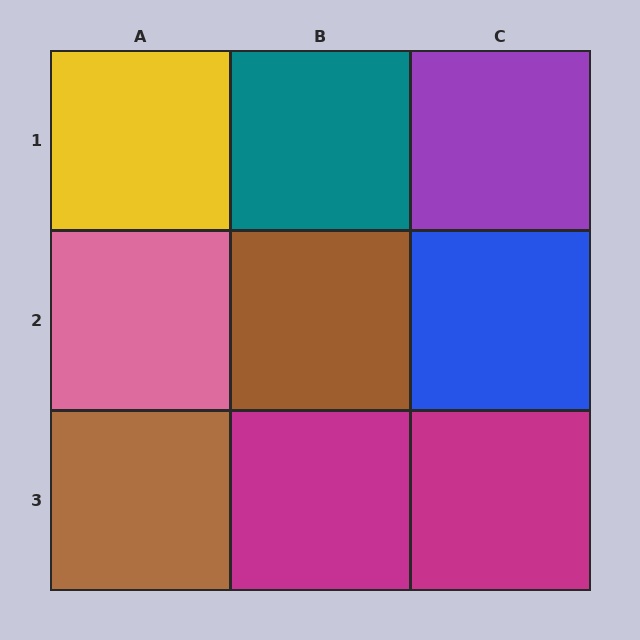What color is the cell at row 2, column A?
Pink.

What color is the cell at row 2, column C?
Blue.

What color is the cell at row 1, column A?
Yellow.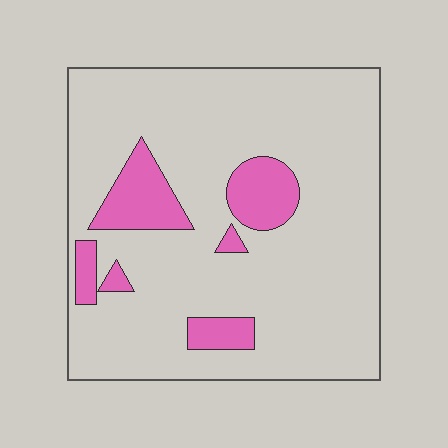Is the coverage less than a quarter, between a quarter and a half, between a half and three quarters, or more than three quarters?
Less than a quarter.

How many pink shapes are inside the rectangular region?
6.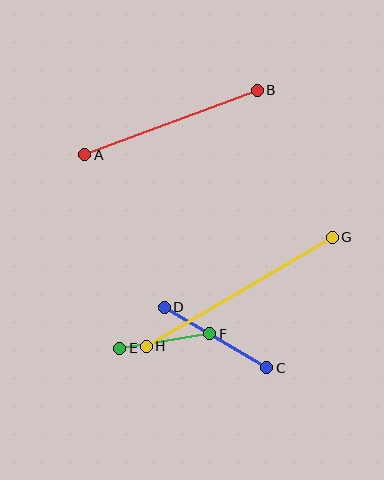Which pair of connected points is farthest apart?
Points G and H are farthest apart.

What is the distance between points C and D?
The distance is approximately 119 pixels.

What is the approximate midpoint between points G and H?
The midpoint is at approximately (239, 292) pixels.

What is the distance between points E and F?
The distance is approximately 91 pixels.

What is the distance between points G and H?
The distance is approximately 215 pixels.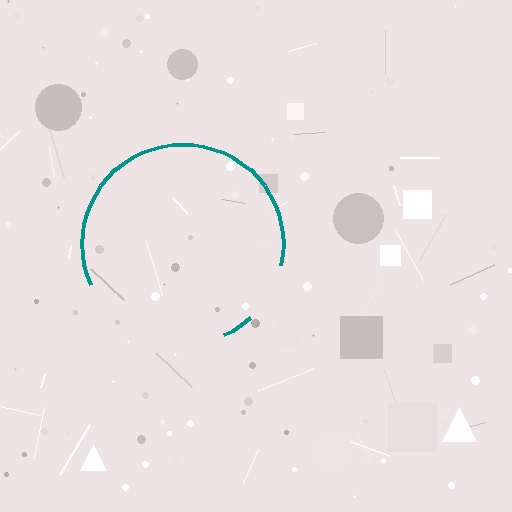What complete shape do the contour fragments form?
The contour fragments form a circle.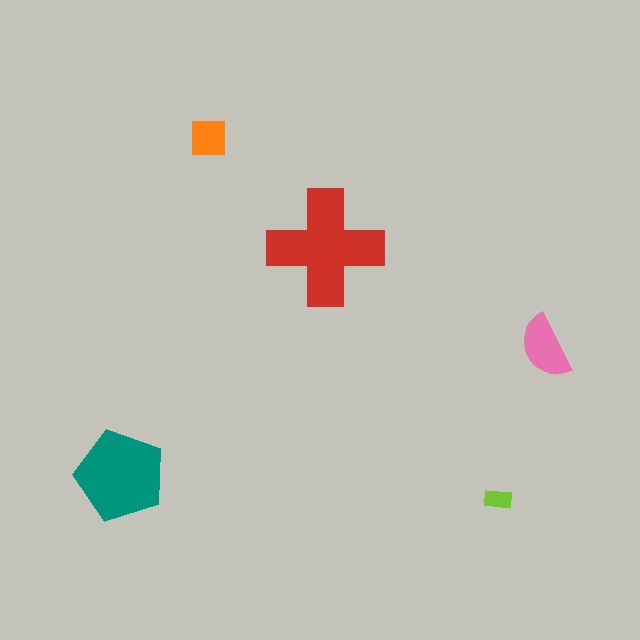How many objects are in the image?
There are 5 objects in the image.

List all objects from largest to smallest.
The red cross, the teal pentagon, the pink semicircle, the orange square, the lime rectangle.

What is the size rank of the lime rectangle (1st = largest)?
5th.